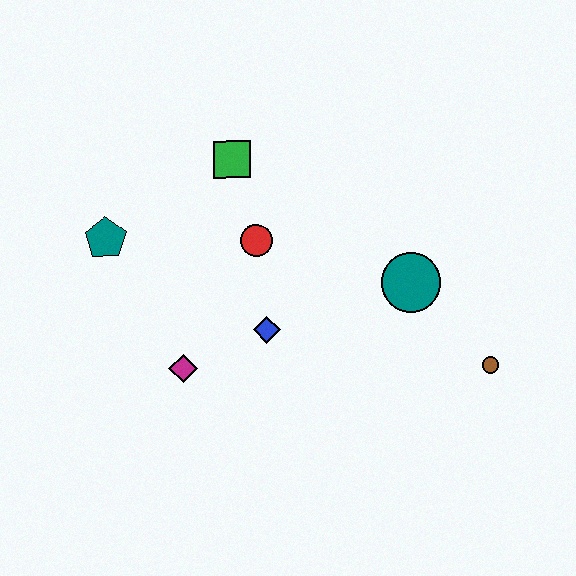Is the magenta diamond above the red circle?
No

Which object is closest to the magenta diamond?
The blue diamond is closest to the magenta diamond.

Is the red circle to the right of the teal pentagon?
Yes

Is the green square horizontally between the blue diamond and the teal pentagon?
Yes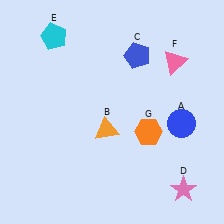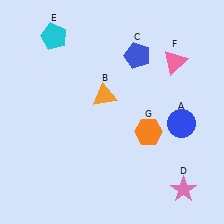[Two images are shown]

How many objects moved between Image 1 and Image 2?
1 object moved between the two images.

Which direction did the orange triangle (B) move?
The orange triangle (B) moved up.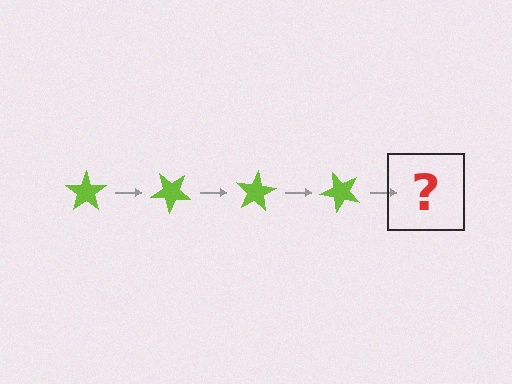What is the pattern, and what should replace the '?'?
The pattern is that the star rotates 40 degrees each step. The '?' should be a lime star rotated 160 degrees.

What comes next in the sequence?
The next element should be a lime star rotated 160 degrees.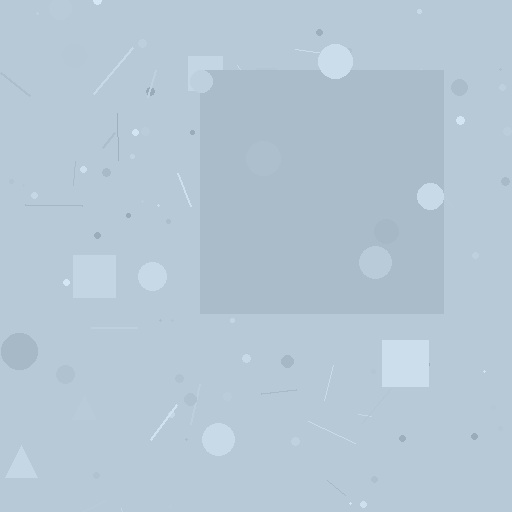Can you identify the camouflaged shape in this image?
The camouflaged shape is a square.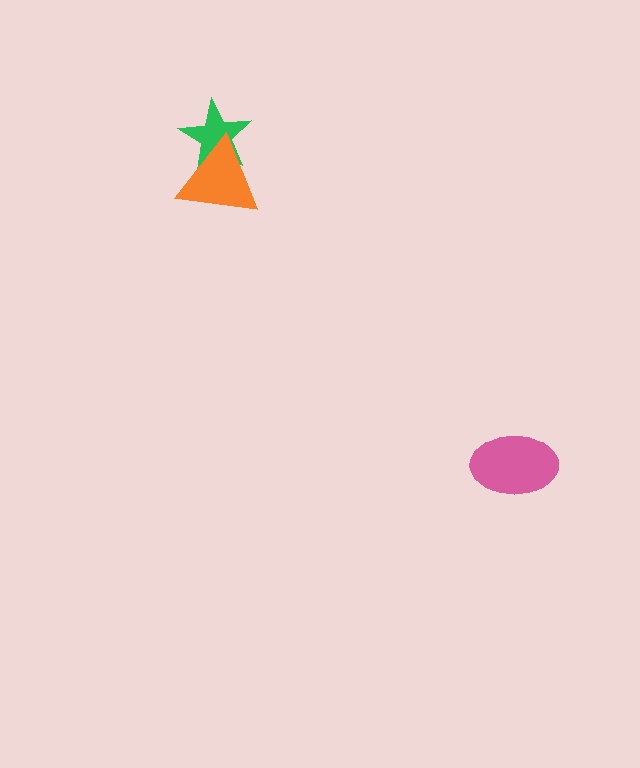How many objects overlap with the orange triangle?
1 object overlaps with the orange triangle.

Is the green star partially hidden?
Yes, it is partially covered by another shape.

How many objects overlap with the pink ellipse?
0 objects overlap with the pink ellipse.